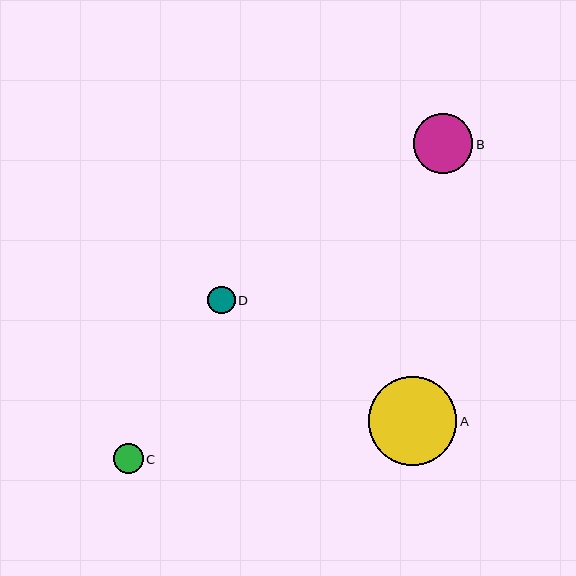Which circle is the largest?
Circle A is the largest with a size of approximately 88 pixels.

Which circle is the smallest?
Circle D is the smallest with a size of approximately 28 pixels.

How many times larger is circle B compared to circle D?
Circle B is approximately 2.1 times the size of circle D.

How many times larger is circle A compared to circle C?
Circle A is approximately 3.0 times the size of circle C.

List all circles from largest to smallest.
From largest to smallest: A, B, C, D.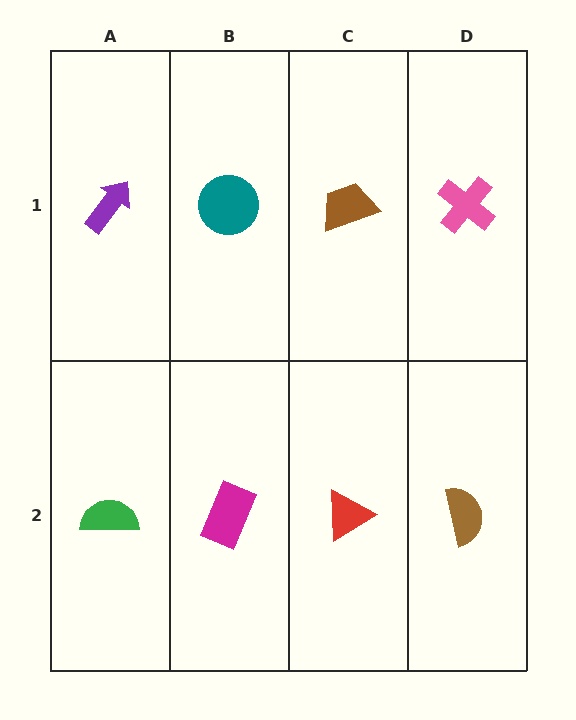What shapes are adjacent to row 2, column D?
A pink cross (row 1, column D), a red triangle (row 2, column C).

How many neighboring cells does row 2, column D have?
2.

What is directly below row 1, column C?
A red triangle.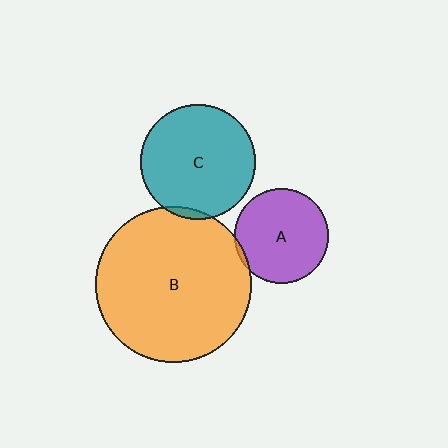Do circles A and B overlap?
Yes.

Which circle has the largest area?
Circle B (orange).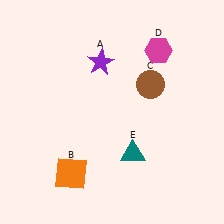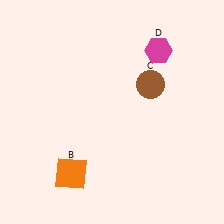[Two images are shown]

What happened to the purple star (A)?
The purple star (A) was removed in Image 2. It was in the top-left area of Image 1.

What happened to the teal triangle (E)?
The teal triangle (E) was removed in Image 2. It was in the bottom-right area of Image 1.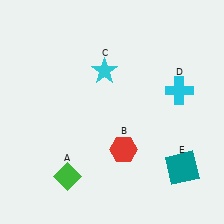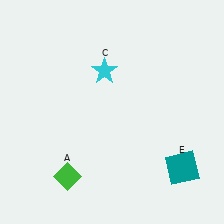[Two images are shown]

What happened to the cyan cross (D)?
The cyan cross (D) was removed in Image 2. It was in the top-right area of Image 1.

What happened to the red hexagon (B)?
The red hexagon (B) was removed in Image 2. It was in the bottom-right area of Image 1.